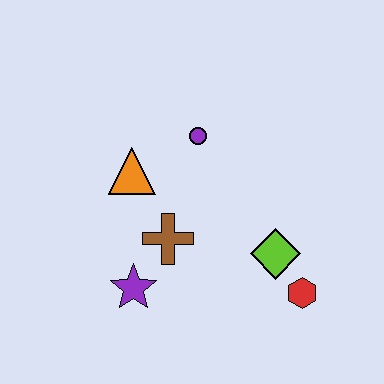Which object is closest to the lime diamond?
The red hexagon is closest to the lime diamond.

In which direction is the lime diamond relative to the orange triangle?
The lime diamond is to the right of the orange triangle.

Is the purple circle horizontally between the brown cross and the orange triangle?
No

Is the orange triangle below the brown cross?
No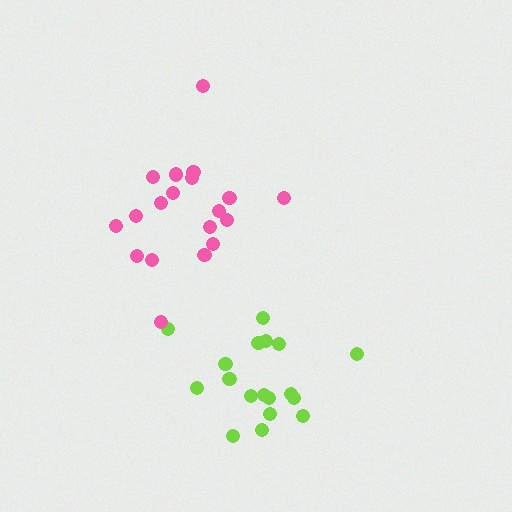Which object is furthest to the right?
The lime cluster is rightmost.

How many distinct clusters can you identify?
There are 2 distinct clusters.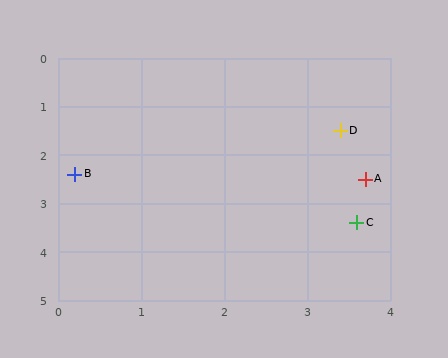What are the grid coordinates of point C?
Point C is at approximately (3.6, 3.4).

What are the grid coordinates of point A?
Point A is at approximately (3.7, 2.5).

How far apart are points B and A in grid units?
Points B and A are about 3.5 grid units apart.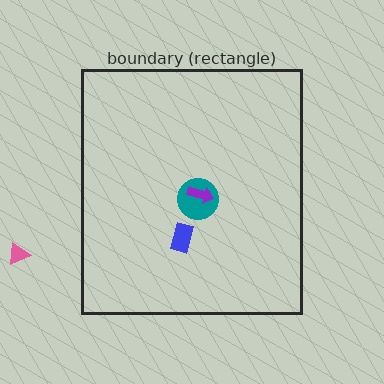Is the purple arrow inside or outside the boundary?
Inside.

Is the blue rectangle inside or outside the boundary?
Inside.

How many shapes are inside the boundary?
3 inside, 1 outside.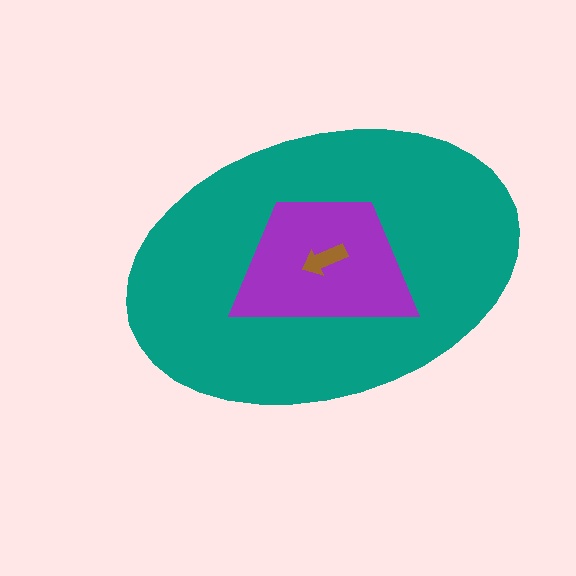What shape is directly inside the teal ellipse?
The purple trapezoid.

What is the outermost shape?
The teal ellipse.